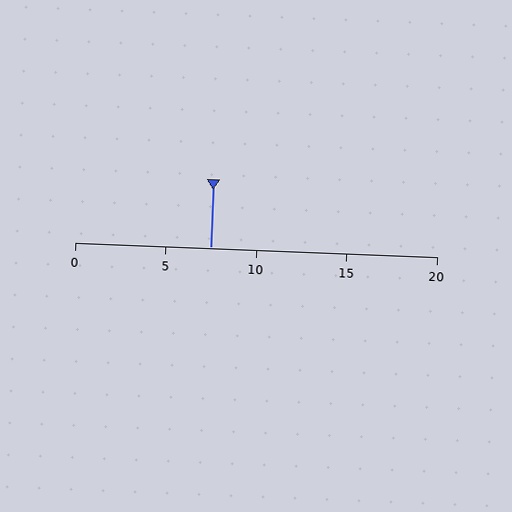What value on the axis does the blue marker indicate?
The marker indicates approximately 7.5.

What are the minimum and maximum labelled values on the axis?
The axis runs from 0 to 20.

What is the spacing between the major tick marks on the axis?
The major ticks are spaced 5 apart.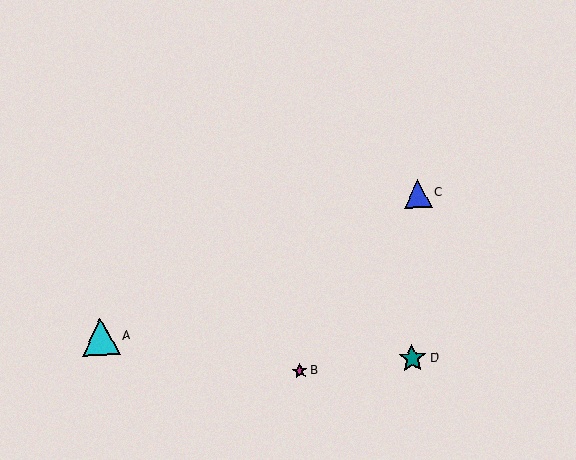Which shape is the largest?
The cyan triangle (labeled A) is the largest.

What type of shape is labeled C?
Shape C is a blue triangle.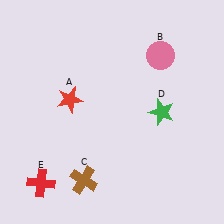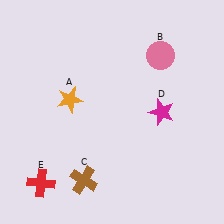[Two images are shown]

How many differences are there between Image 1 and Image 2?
There are 2 differences between the two images.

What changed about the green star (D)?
In Image 1, D is green. In Image 2, it changed to magenta.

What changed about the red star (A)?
In Image 1, A is red. In Image 2, it changed to orange.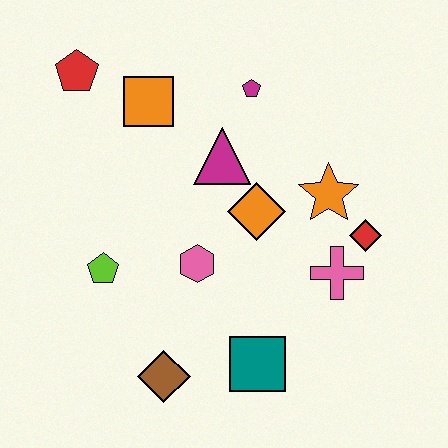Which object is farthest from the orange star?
The red pentagon is farthest from the orange star.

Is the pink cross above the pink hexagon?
No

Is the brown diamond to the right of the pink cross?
No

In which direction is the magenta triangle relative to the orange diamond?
The magenta triangle is above the orange diamond.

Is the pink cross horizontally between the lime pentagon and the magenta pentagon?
No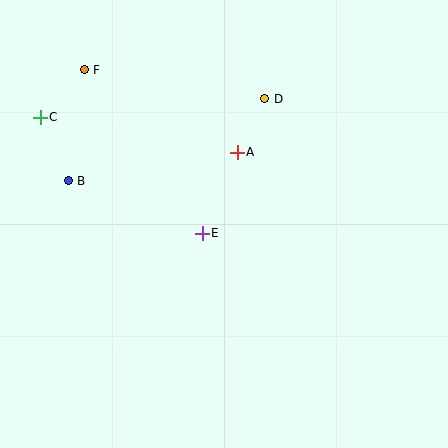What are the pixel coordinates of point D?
Point D is at (265, 99).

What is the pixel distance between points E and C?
The distance between E and C is 199 pixels.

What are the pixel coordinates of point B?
Point B is at (68, 181).